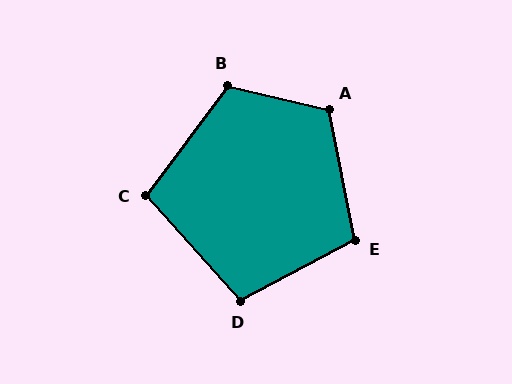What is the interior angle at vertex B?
Approximately 113 degrees (obtuse).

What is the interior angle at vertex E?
Approximately 107 degrees (obtuse).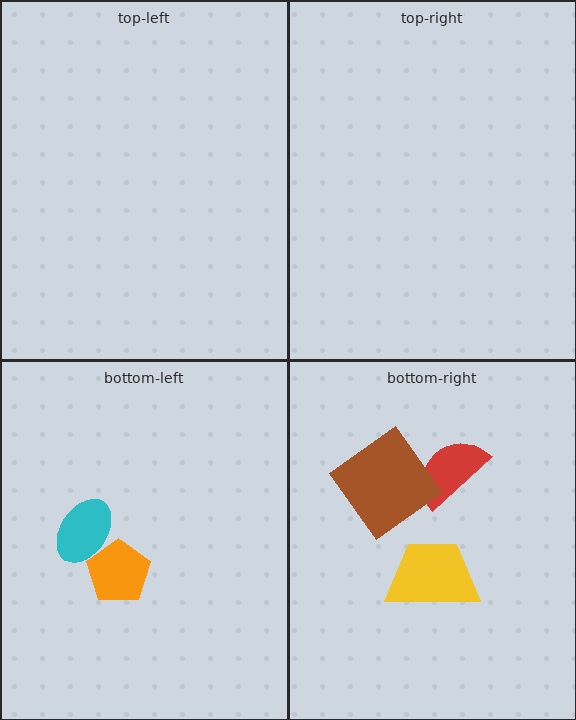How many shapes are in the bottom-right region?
3.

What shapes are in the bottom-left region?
The cyan ellipse, the orange pentagon.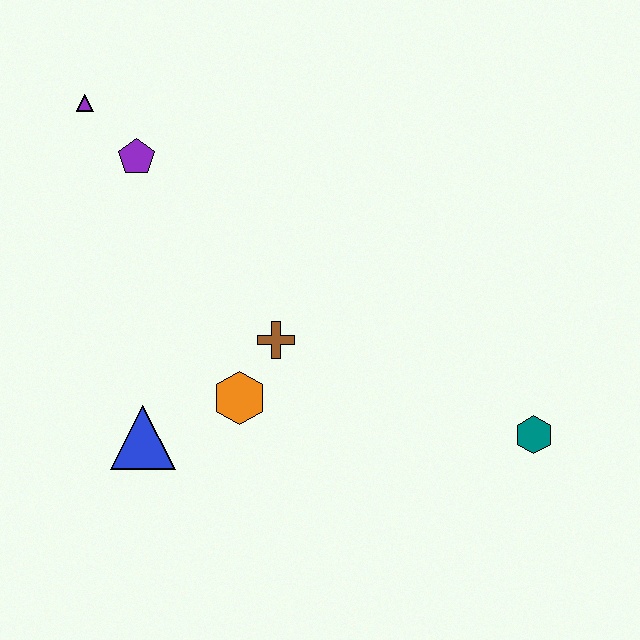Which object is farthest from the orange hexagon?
The purple triangle is farthest from the orange hexagon.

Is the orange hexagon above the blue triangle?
Yes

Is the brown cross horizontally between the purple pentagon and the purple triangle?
No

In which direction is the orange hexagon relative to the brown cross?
The orange hexagon is below the brown cross.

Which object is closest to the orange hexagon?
The brown cross is closest to the orange hexagon.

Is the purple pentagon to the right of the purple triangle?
Yes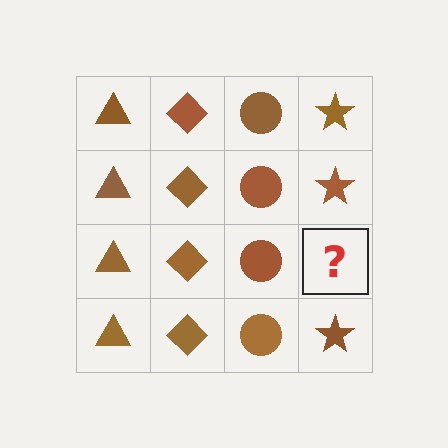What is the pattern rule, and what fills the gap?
The rule is that each column has a consistent shape. The gap should be filled with a brown star.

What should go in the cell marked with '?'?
The missing cell should contain a brown star.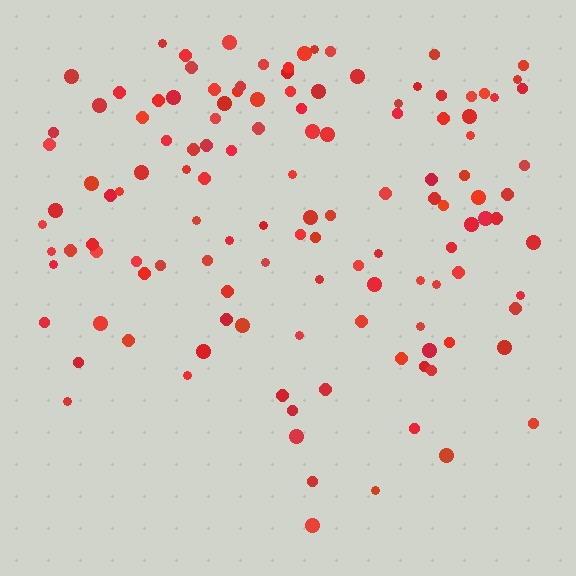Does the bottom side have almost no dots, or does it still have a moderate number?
Still a moderate number, just noticeably fewer than the top.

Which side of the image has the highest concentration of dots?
The top.